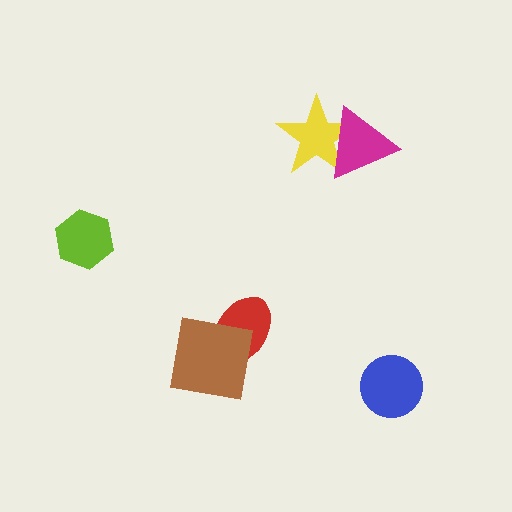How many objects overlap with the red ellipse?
1 object overlaps with the red ellipse.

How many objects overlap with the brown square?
1 object overlaps with the brown square.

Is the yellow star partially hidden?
Yes, it is partially covered by another shape.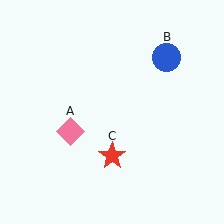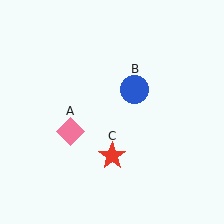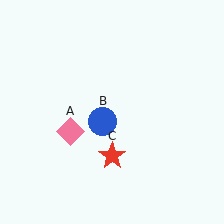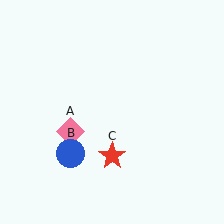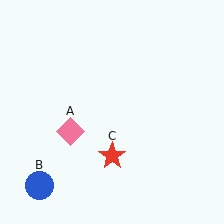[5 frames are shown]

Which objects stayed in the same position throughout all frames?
Pink diamond (object A) and red star (object C) remained stationary.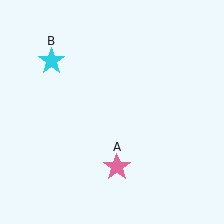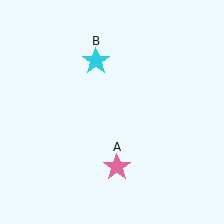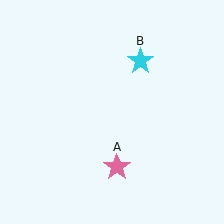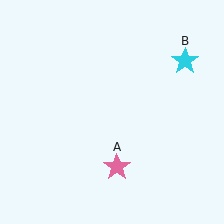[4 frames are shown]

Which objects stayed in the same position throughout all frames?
Pink star (object A) remained stationary.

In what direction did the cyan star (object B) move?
The cyan star (object B) moved right.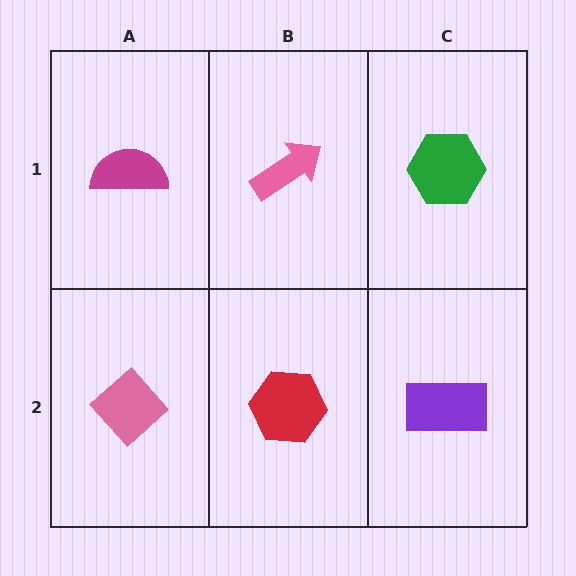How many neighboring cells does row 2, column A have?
2.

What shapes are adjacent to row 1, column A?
A pink diamond (row 2, column A), a pink arrow (row 1, column B).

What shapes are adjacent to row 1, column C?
A purple rectangle (row 2, column C), a pink arrow (row 1, column B).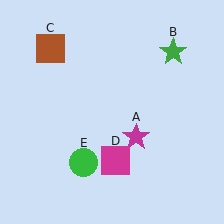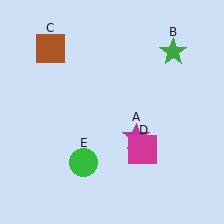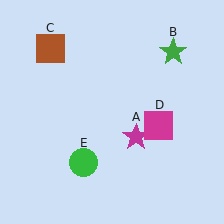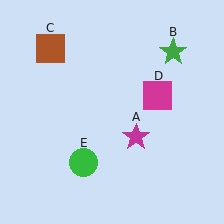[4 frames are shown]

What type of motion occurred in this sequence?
The magenta square (object D) rotated counterclockwise around the center of the scene.